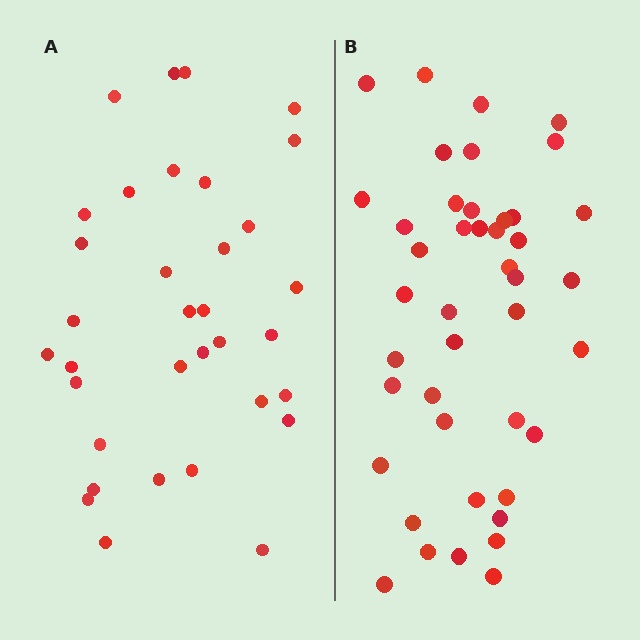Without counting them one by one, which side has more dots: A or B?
Region B (the right region) has more dots.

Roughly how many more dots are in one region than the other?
Region B has roughly 8 or so more dots than region A.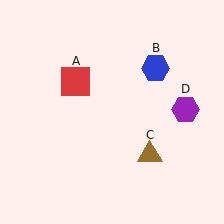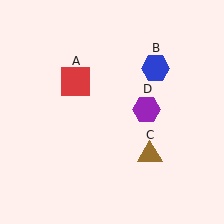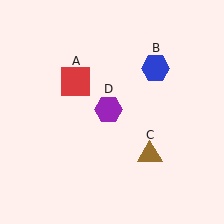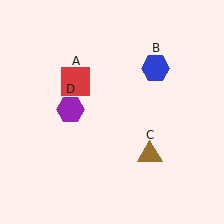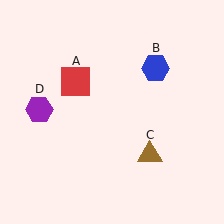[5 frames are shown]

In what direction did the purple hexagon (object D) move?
The purple hexagon (object D) moved left.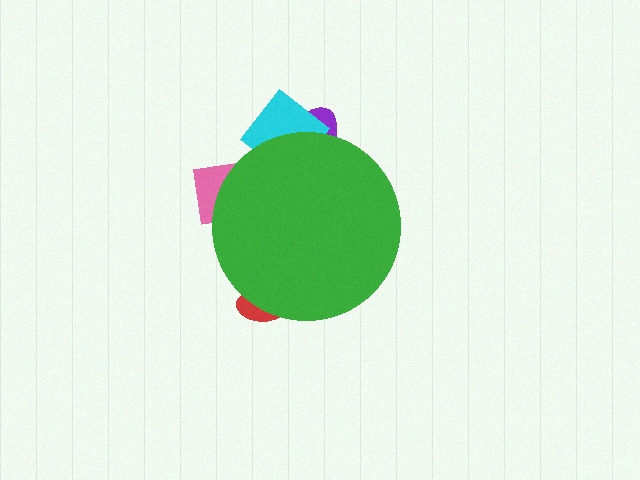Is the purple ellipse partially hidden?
Yes, the purple ellipse is partially hidden behind the green circle.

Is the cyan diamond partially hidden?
Yes, the cyan diamond is partially hidden behind the green circle.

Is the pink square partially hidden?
Yes, the pink square is partially hidden behind the green circle.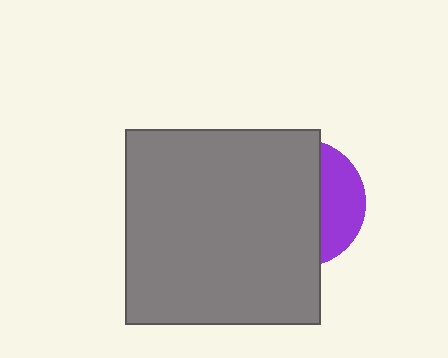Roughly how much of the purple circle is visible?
A small part of it is visible (roughly 31%).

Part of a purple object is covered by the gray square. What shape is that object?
It is a circle.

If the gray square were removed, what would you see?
You would see the complete purple circle.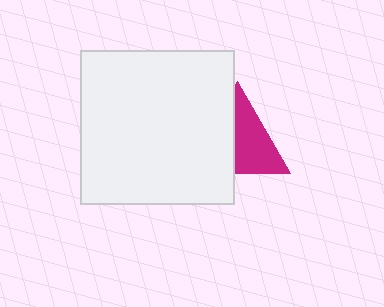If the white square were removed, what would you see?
You would see the complete magenta triangle.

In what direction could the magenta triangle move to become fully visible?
The magenta triangle could move right. That would shift it out from behind the white square entirely.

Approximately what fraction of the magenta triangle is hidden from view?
Roughly 46% of the magenta triangle is hidden behind the white square.